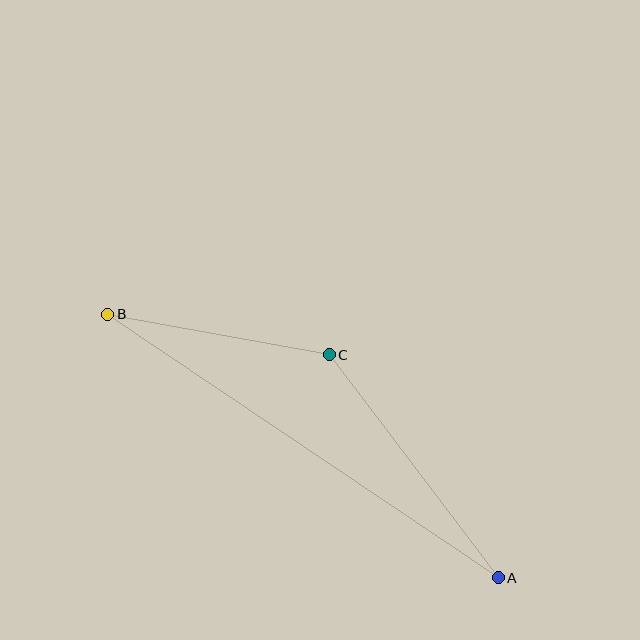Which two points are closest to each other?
Points B and C are closest to each other.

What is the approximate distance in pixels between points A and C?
The distance between A and C is approximately 280 pixels.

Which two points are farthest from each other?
Points A and B are farthest from each other.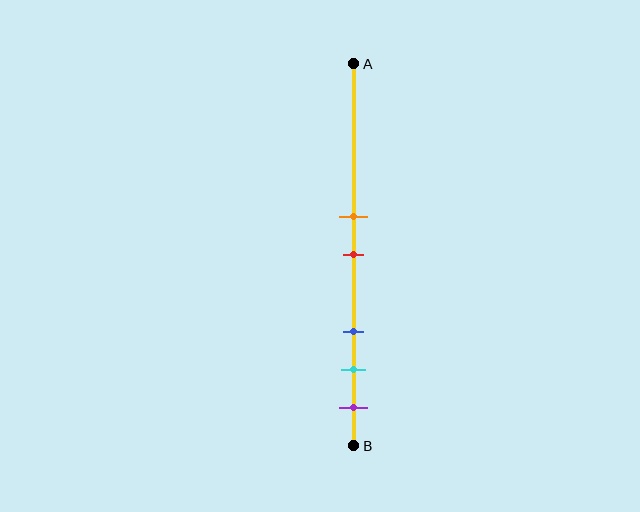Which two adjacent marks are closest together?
The orange and red marks are the closest adjacent pair.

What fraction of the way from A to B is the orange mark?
The orange mark is approximately 40% (0.4) of the way from A to B.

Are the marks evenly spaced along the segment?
No, the marks are not evenly spaced.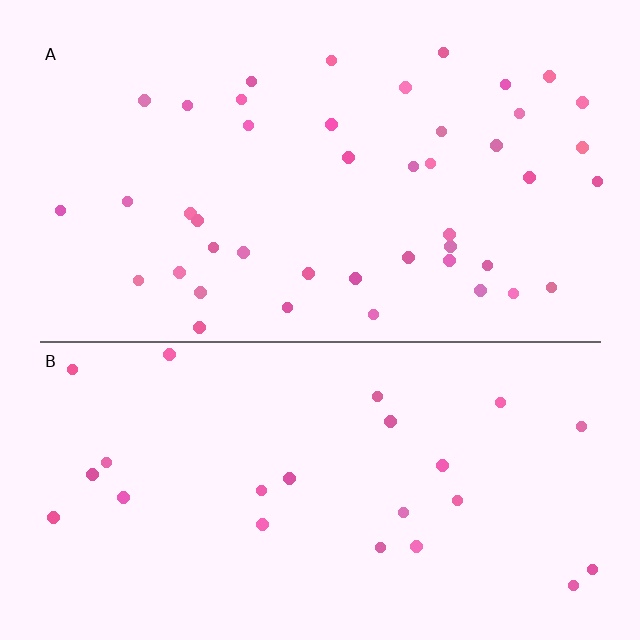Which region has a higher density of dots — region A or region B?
A (the top).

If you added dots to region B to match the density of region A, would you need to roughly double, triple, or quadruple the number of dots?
Approximately double.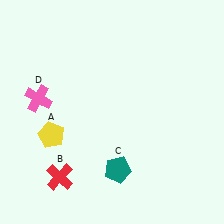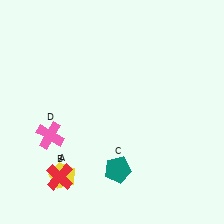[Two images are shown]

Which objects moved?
The objects that moved are: the yellow pentagon (A), the pink cross (D).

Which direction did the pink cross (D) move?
The pink cross (D) moved down.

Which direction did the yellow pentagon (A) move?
The yellow pentagon (A) moved down.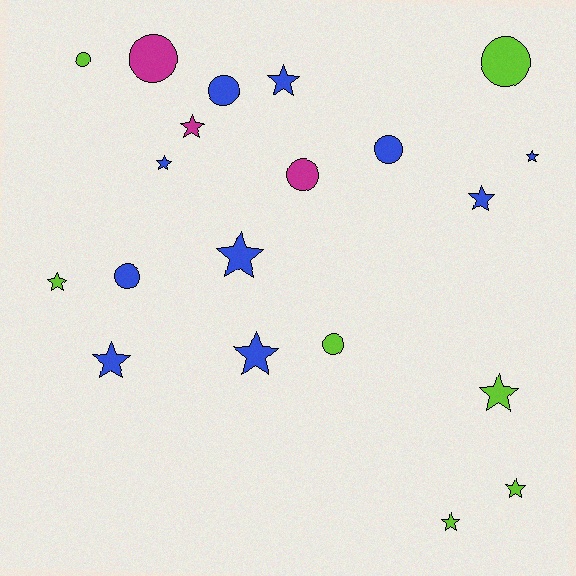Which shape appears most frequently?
Star, with 12 objects.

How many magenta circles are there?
There are 2 magenta circles.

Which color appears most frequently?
Blue, with 10 objects.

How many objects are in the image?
There are 20 objects.